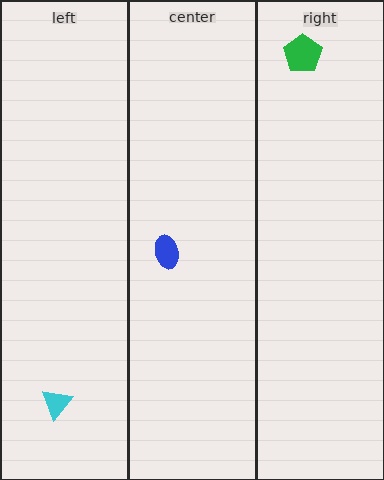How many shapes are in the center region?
1.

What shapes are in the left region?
The cyan triangle.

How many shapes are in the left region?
1.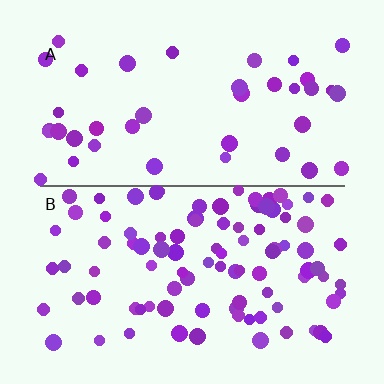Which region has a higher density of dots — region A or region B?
B (the bottom).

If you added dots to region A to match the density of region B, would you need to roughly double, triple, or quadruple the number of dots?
Approximately double.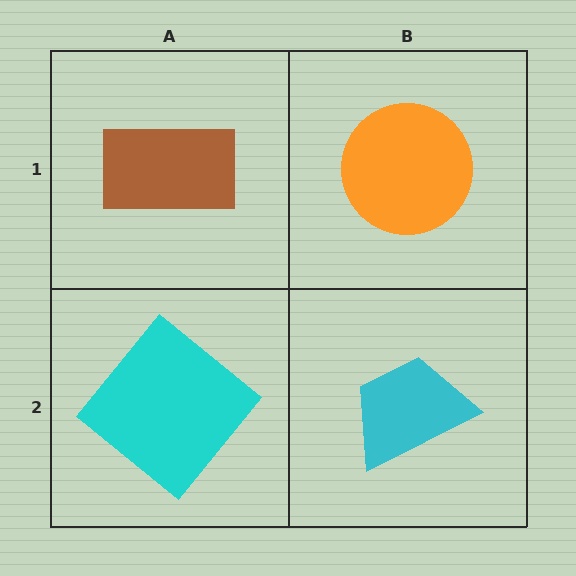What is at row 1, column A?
A brown rectangle.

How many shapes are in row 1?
2 shapes.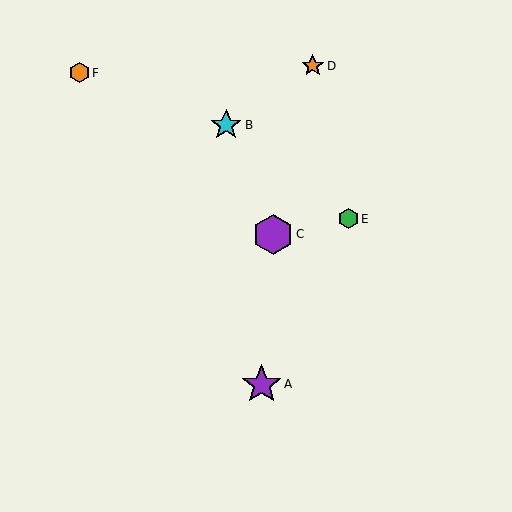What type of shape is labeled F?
Shape F is an orange hexagon.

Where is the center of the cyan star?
The center of the cyan star is at (226, 125).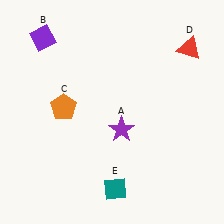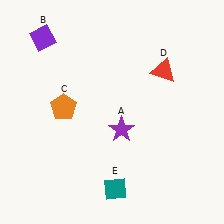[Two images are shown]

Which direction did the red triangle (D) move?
The red triangle (D) moved left.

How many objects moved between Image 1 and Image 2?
1 object moved between the two images.